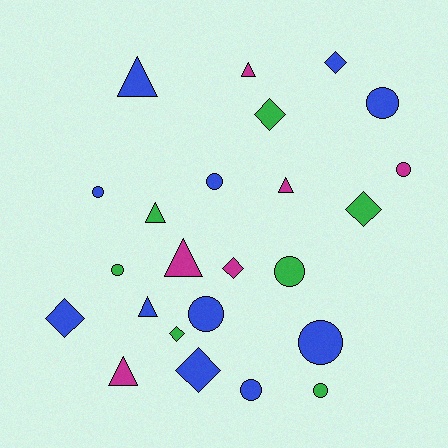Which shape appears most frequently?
Circle, with 10 objects.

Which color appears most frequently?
Blue, with 11 objects.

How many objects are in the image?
There are 24 objects.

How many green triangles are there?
There is 1 green triangle.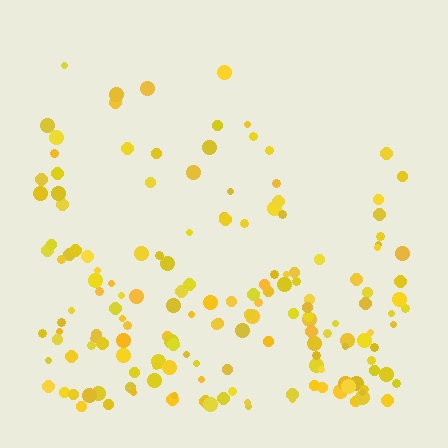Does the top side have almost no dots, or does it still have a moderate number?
Still a moderate number, just noticeably fewer than the bottom.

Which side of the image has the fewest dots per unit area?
The top.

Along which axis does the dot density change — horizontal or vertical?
Vertical.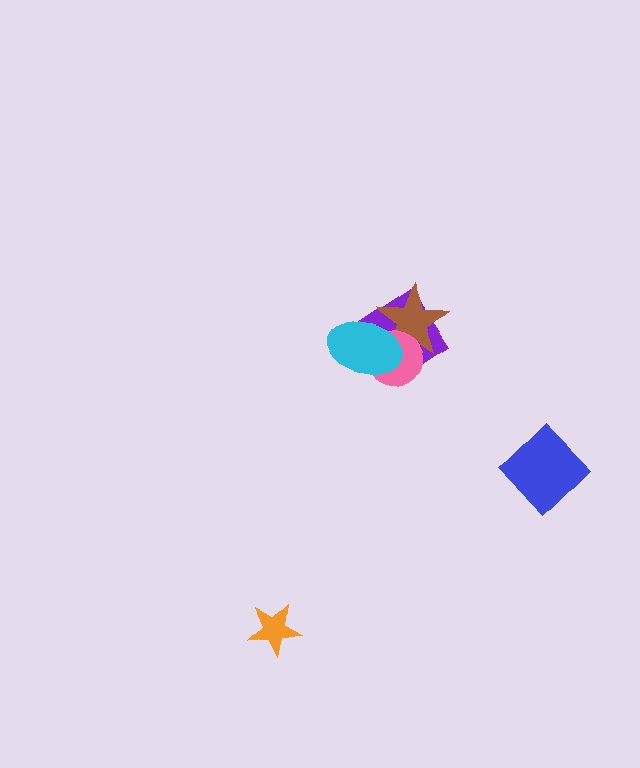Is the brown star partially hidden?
Yes, it is partially covered by another shape.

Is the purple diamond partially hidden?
Yes, it is partially covered by another shape.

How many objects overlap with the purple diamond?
3 objects overlap with the purple diamond.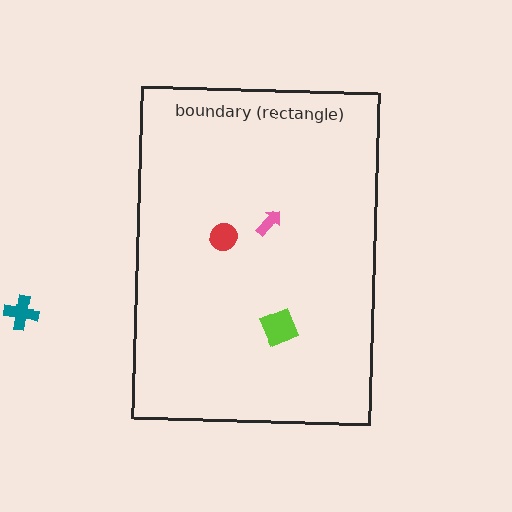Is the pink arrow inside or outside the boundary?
Inside.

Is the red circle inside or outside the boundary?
Inside.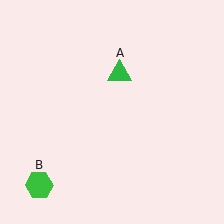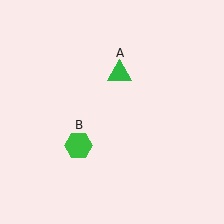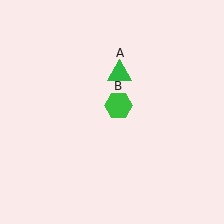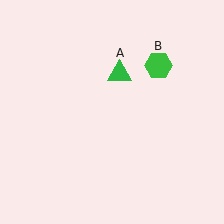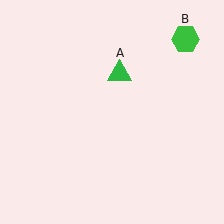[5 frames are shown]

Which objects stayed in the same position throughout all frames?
Green triangle (object A) remained stationary.